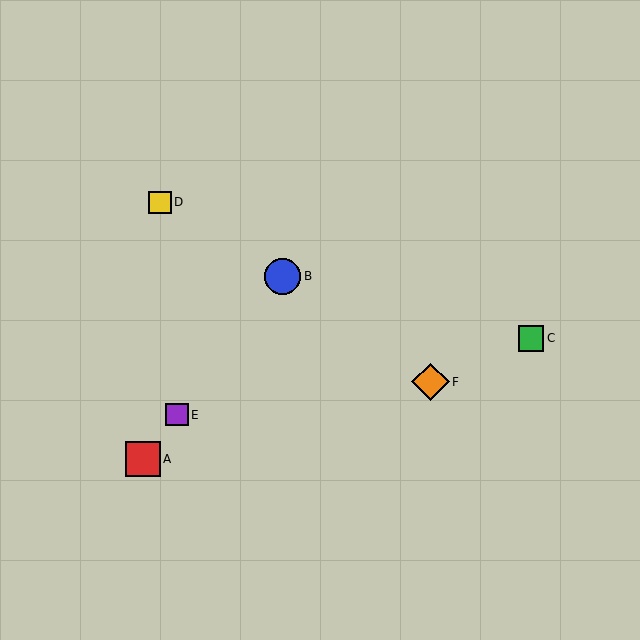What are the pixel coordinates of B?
Object B is at (283, 276).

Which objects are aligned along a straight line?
Objects A, B, E are aligned along a straight line.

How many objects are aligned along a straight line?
3 objects (A, B, E) are aligned along a straight line.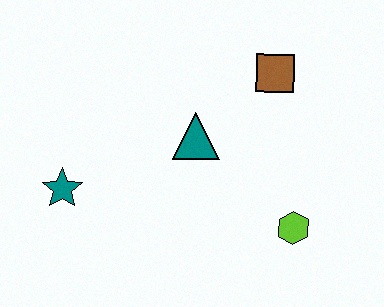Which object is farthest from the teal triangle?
The teal star is farthest from the teal triangle.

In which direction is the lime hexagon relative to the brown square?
The lime hexagon is below the brown square.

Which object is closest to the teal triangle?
The brown square is closest to the teal triangle.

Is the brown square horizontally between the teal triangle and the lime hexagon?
Yes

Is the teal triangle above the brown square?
No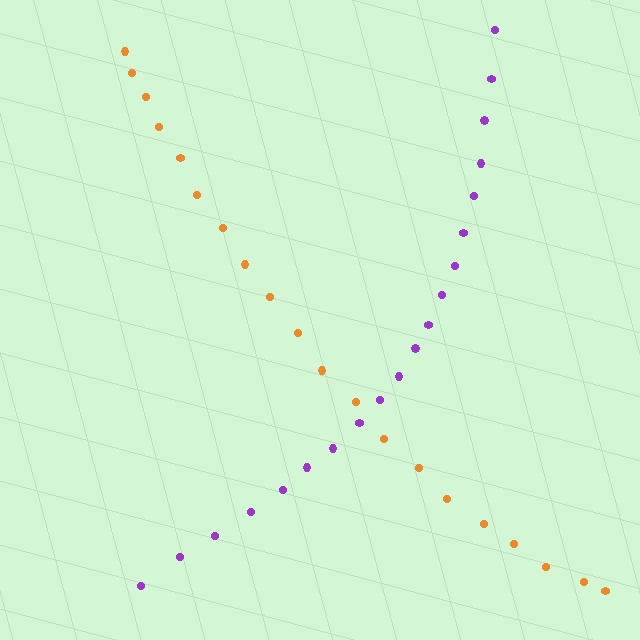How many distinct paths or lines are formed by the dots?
There are 2 distinct paths.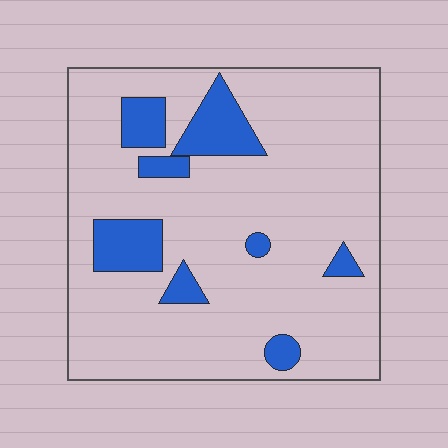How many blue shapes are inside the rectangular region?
8.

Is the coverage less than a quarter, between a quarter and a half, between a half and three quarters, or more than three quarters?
Less than a quarter.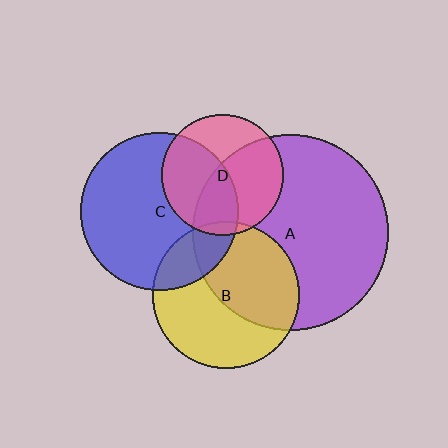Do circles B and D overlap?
Yes.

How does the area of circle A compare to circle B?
Approximately 1.8 times.